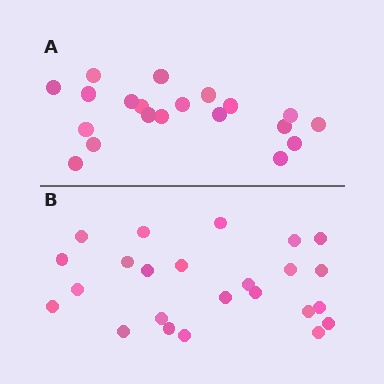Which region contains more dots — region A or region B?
Region B (the bottom region) has more dots.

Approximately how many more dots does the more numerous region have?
Region B has about 4 more dots than region A.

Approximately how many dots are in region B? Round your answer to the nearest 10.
About 20 dots. (The exact count is 24, which rounds to 20.)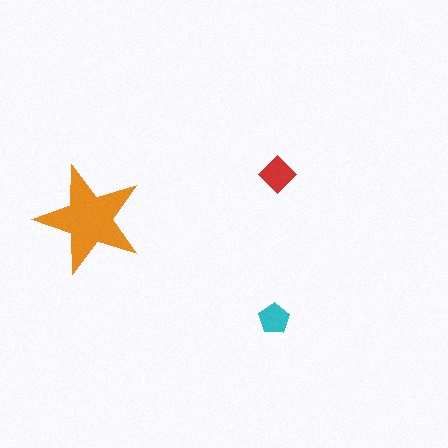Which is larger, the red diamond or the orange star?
The orange star.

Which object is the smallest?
The cyan pentagon.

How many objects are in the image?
There are 3 objects in the image.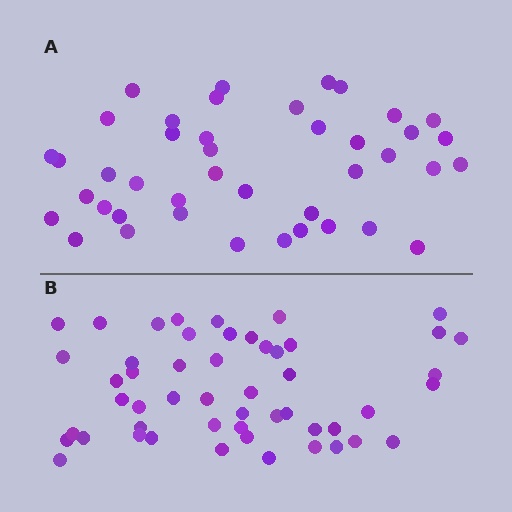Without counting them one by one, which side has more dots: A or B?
Region B (the bottom region) has more dots.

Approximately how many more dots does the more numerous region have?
Region B has roughly 8 or so more dots than region A.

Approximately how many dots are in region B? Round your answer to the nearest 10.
About 50 dots. (The exact count is 51, which rounds to 50.)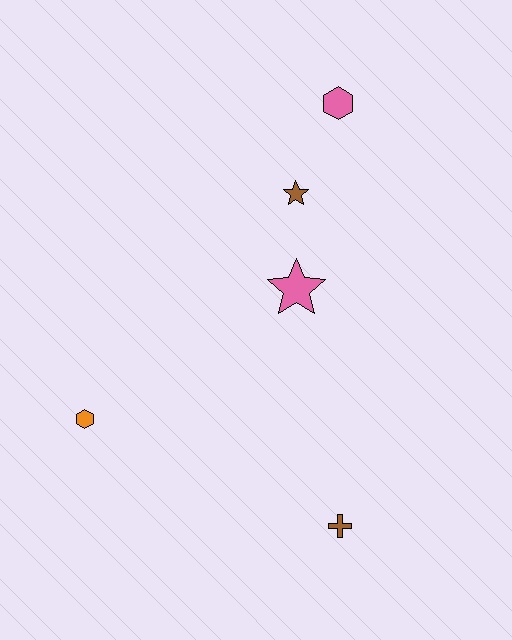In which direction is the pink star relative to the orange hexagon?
The pink star is to the right of the orange hexagon.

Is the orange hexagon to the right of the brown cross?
No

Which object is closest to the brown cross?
The pink star is closest to the brown cross.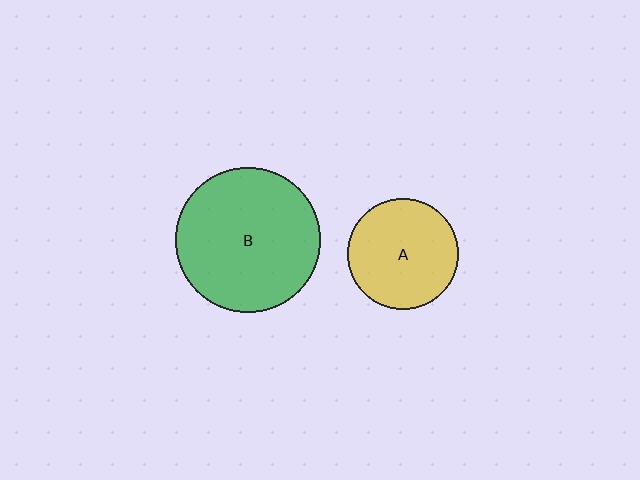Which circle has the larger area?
Circle B (green).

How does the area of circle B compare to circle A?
Approximately 1.7 times.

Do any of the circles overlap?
No, none of the circles overlap.